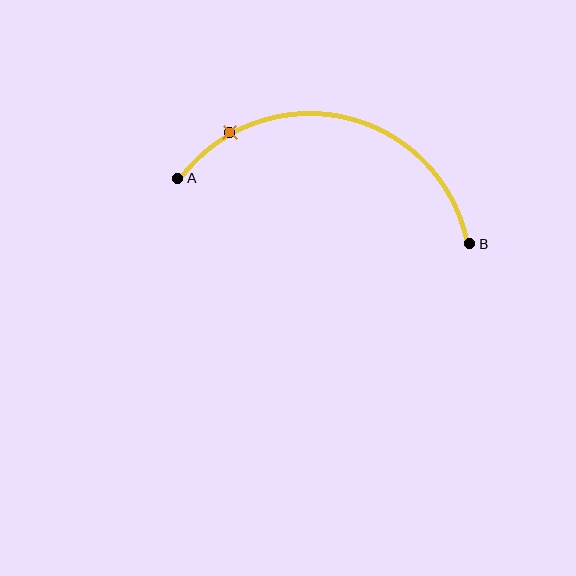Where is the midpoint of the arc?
The arc midpoint is the point on the curve farthest from the straight line joining A and B. It sits above that line.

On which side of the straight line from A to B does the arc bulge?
The arc bulges above the straight line connecting A and B.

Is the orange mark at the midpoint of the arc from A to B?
No. The orange mark lies on the arc but is closer to endpoint A. The arc midpoint would be at the point on the curve equidistant along the arc from both A and B.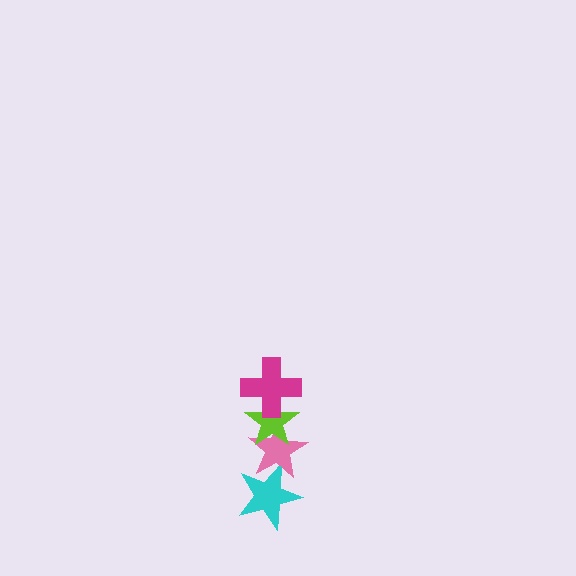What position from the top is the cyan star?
The cyan star is 4th from the top.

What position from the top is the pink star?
The pink star is 3rd from the top.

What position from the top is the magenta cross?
The magenta cross is 1st from the top.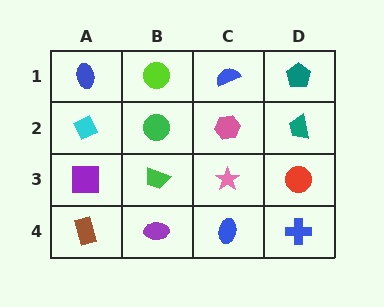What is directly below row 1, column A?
A cyan diamond.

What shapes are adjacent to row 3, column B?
A green circle (row 2, column B), a purple ellipse (row 4, column B), a purple square (row 3, column A), a pink star (row 3, column C).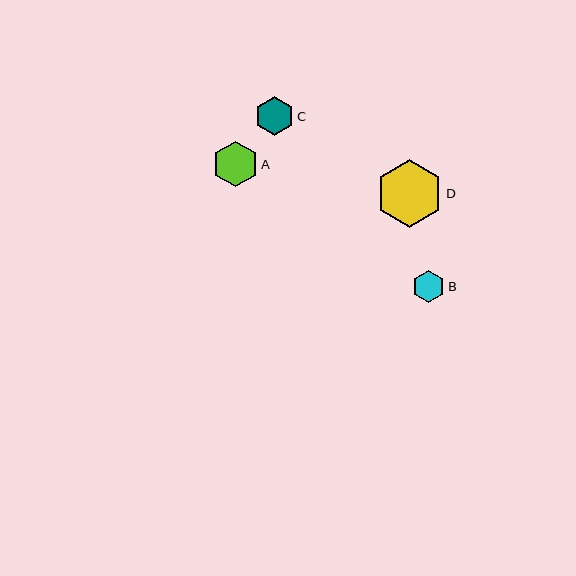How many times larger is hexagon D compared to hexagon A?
Hexagon D is approximately 1.5 times the size of hexagon A.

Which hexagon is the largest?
Hexagon D is the largest with a size of approximately 68 pixels.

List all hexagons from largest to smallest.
From largest to smallest: D, A, C, B.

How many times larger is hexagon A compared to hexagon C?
Hexagon A is approximately 1.2 times the size of hexagon C.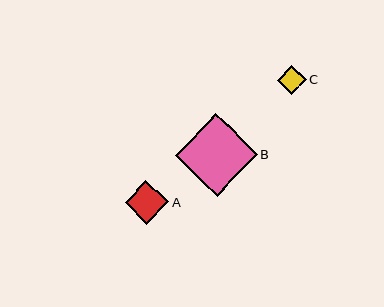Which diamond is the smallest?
Diamond C is the smallest with a size of approximately 28 pixels.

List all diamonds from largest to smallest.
From largest to smallest: B, A, C.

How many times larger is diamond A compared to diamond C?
Diamond A is approximately 1.5 times the size of diamond C.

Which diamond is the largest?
Diamond B is the largest with a size of approximately 82 pixels.